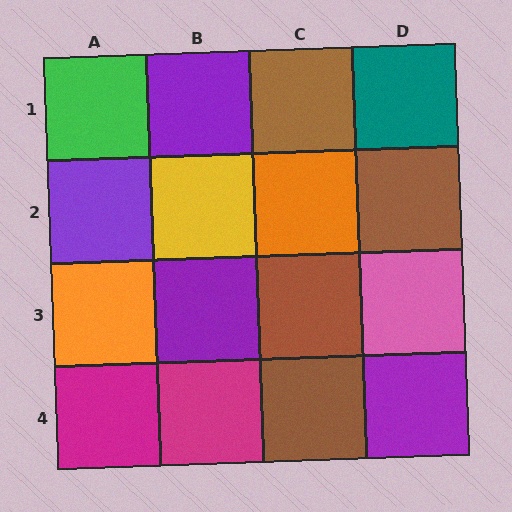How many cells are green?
1 cell is green.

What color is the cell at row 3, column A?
Orange.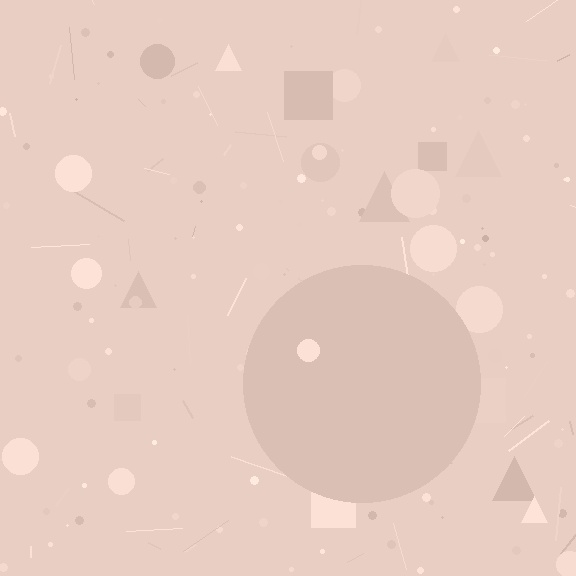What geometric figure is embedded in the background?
A circle is embedded in the background.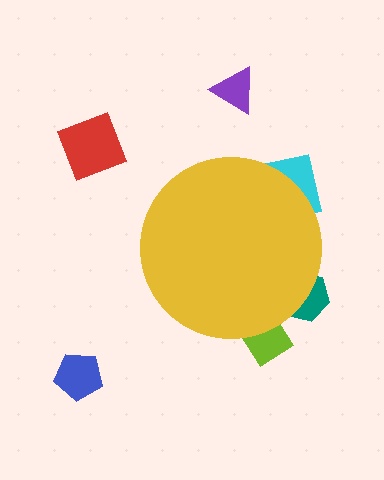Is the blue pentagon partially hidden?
No, the blue pentagon is fully visible.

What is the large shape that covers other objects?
A yellow circle.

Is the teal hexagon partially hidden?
Yes, the teal hexagon is partially hidden behind the yellow circle.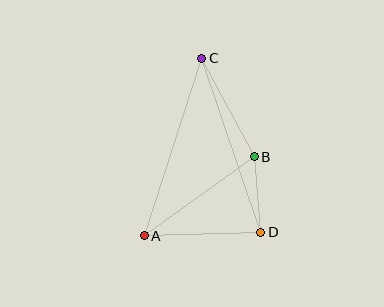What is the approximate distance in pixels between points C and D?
The distance between C and D is approximately 184 pixels.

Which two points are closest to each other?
Points B and D are closest to each other.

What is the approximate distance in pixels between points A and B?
The distance between A and B is approximately 135 pixels.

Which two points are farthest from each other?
Points A and C are farthest from each other.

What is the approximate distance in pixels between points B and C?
The distance between B and C is approximately 111 pixels.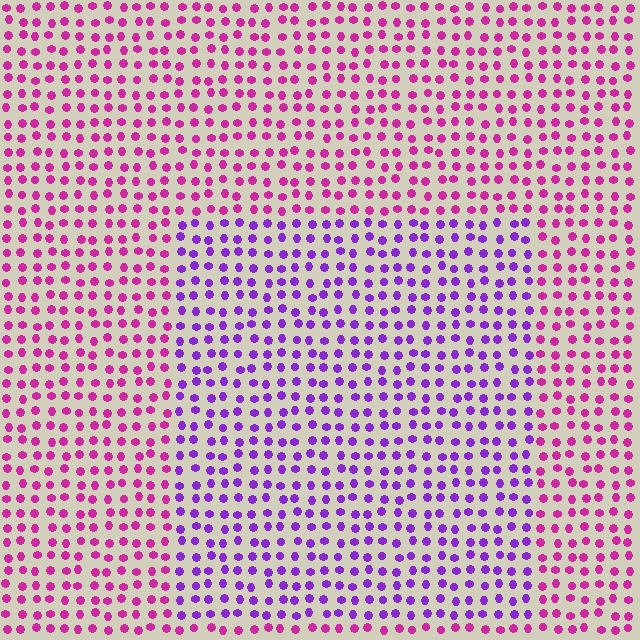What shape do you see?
I see a rectangle.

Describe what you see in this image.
The image is filled with small magenta elements in a uniform arrangement. A rectangle-shaped region is visible where the elements are tinted to a slightly different hue, forming a subtle color boundary.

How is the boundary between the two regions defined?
The boundary is defined purely by a slight shift in hue (about 41 degrees). Spacing, size, and orientation are identical on both sides.